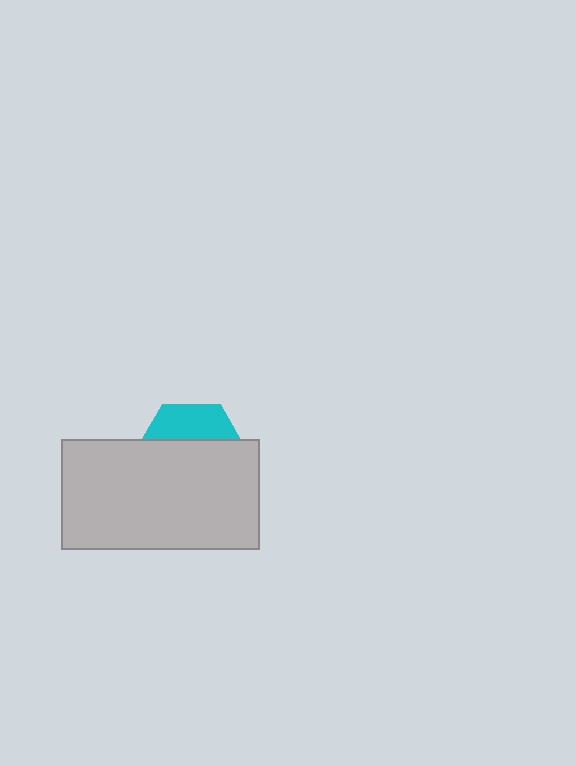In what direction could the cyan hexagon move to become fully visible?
The cyan hexagon could move up. That would shift it out from behind the light gray rectangle entirely.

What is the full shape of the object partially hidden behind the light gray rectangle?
The partially hidden object is a cyan hexagon.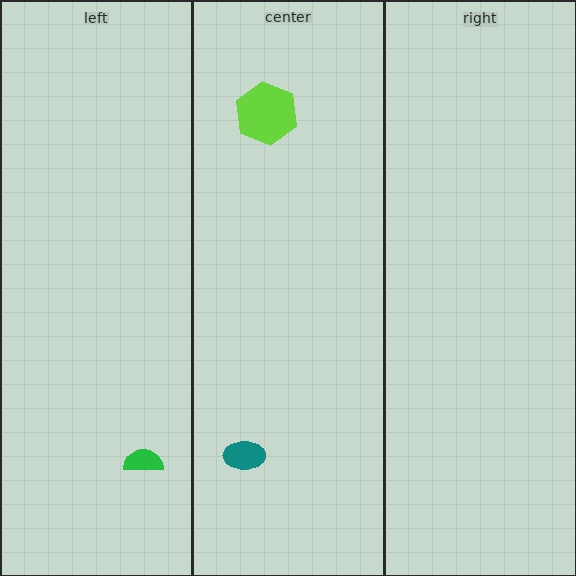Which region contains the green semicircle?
The left region.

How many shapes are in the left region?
1.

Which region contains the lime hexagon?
The center region.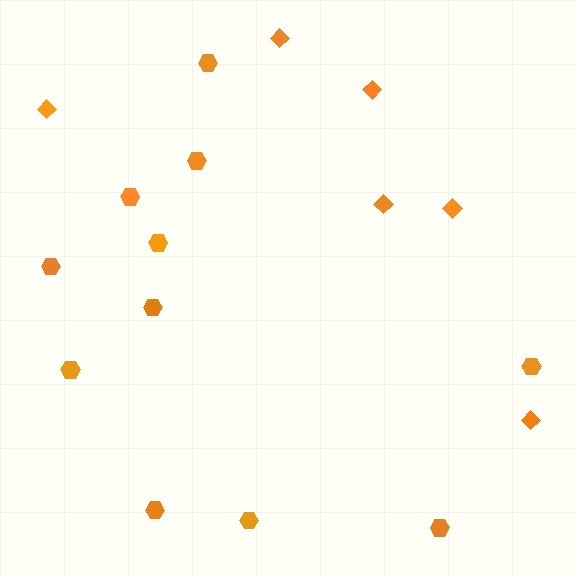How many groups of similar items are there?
There are 2 groups: one group of hexagons (11) and one group of diamonds (6).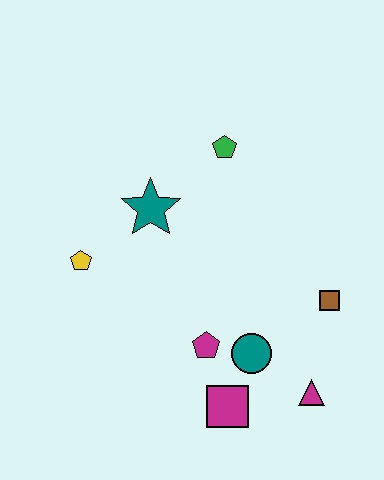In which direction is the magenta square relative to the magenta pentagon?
The magenta square is below the magenta pentagon.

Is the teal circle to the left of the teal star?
No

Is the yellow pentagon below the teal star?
Yes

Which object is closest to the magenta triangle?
The teal circle is closest to the magenta triangle.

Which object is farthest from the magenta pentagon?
The green pentagon is farthest from the magenta pentagon.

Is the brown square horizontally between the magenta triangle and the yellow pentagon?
No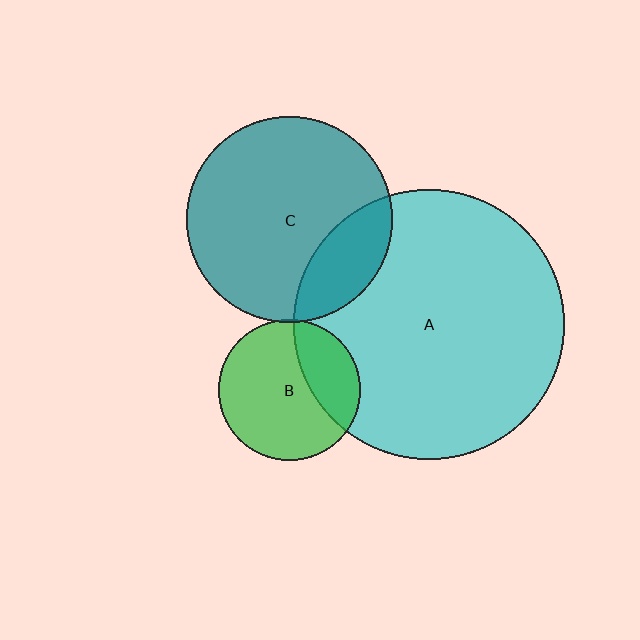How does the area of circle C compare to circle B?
Approximately 2.1 times.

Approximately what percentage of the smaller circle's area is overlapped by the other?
Approximately 5%.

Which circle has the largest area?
Circle A (cyan).